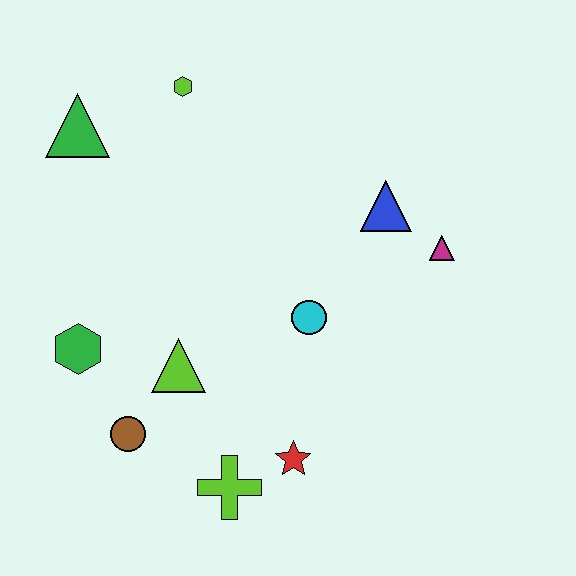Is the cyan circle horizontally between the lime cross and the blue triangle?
Yes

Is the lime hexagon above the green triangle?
Yes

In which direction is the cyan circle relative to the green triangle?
The cyan circle is to the right of the green triangle.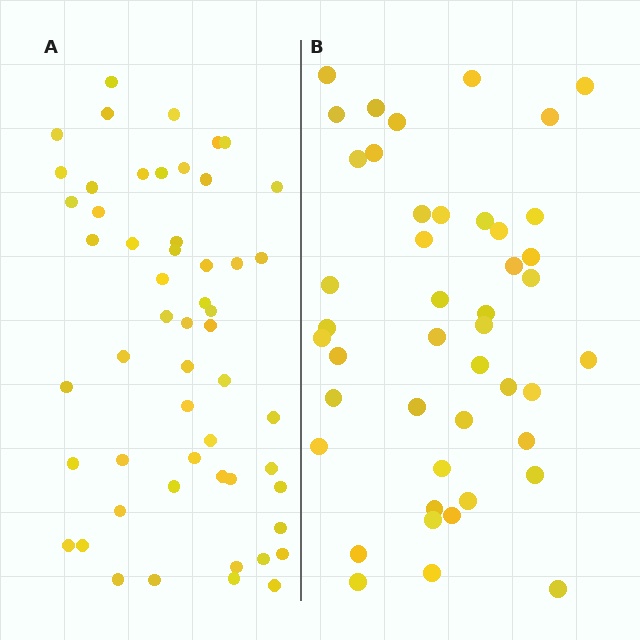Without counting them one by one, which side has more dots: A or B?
Region A (the left region) has more dots.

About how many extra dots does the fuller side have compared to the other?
Region A has roughly 8 or so more dots than region B.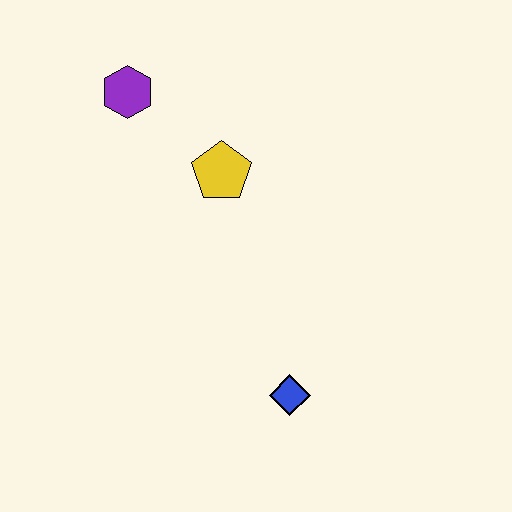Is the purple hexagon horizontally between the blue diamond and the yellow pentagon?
No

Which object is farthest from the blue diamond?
The purple hexagon is farthest from the blue diamond.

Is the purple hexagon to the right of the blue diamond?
No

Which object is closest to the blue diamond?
The yellow pentagon is closest to the blue diamond.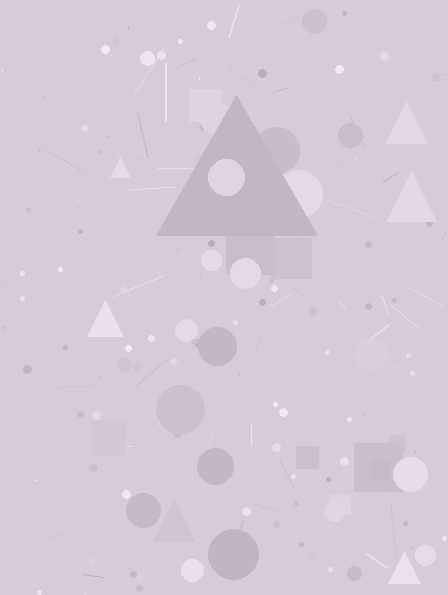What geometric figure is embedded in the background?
A triangle is embedded in the background.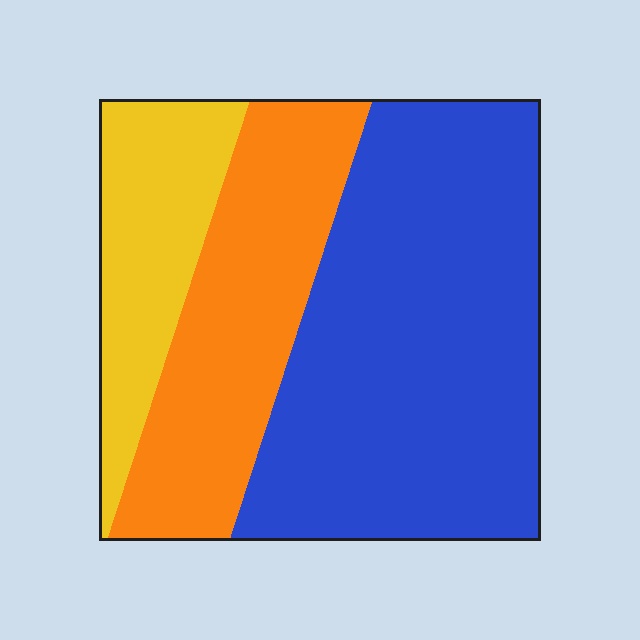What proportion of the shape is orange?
Orange takes up between a quarter and a half of the shape.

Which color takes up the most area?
Blue, at roughly 55%.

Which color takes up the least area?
Yellow, at roughly 20%.